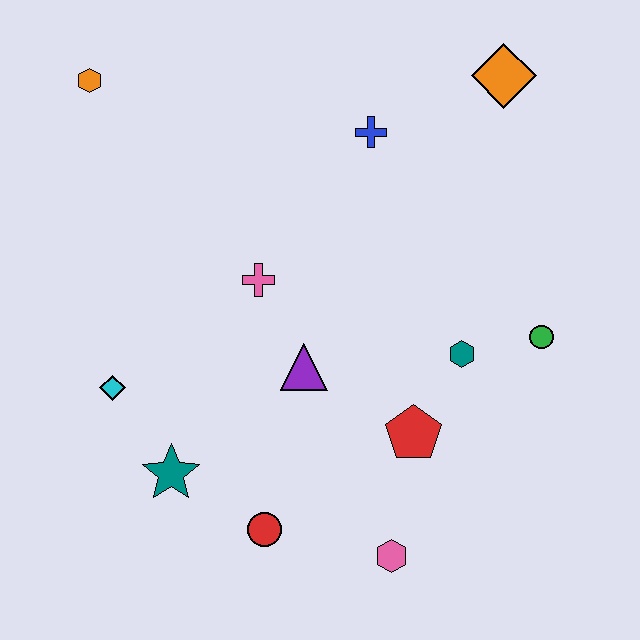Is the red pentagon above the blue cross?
No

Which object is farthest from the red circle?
The orange diamond is farthest from the red circle.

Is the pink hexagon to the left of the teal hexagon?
Yes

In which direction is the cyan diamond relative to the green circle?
The cyan diamond is to the left of the green circle.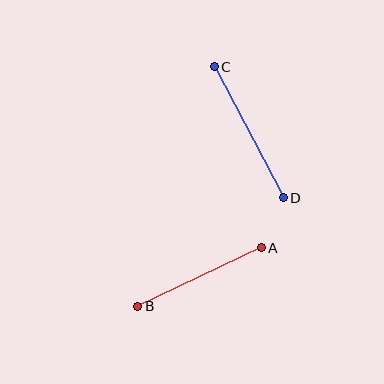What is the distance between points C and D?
The distance is approximately 148 pixels.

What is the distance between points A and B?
The distance is approximately 137 pixels.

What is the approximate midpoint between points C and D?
The midpoint is at approximately (249, 132) pixels.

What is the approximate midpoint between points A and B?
The midpoint is at approximately (200, 277) pixels.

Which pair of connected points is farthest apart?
Points C and D are farthest apart.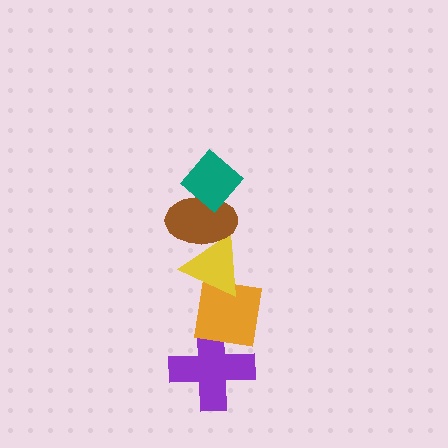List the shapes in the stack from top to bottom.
From top to bottom: the teal diamond, the brown ellipse, the yellow triangle, the orange square, the purple cross.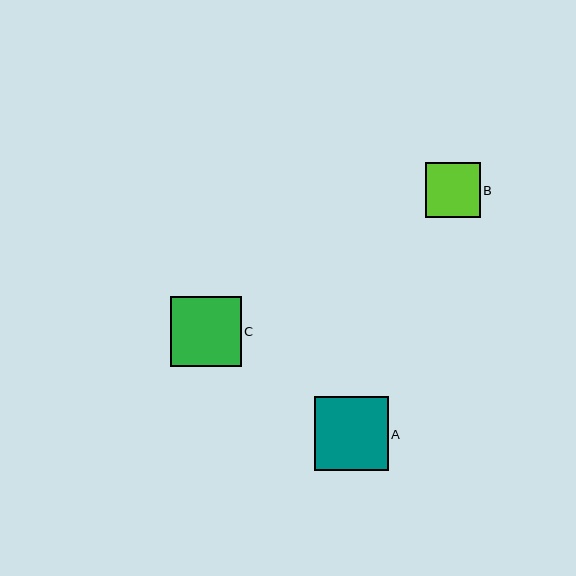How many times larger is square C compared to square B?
Square C is approximately 1.3 times the size of square B.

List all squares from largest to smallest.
From largest to smallest: A, C, B.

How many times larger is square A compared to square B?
Square A is approximately 1.3 times the size of square B.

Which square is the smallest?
Square B is the smallest with a size of approximately 55 pixels.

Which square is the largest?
Square A is the largest with a size of approximately 74 pixels.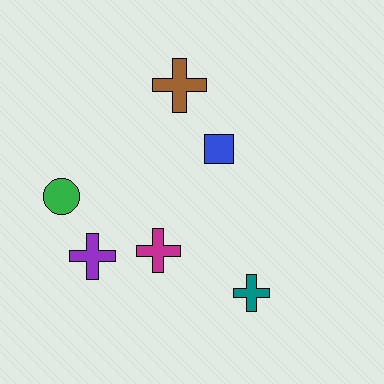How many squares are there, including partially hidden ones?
There is 1 square.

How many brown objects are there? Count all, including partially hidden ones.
There is 1 brown object.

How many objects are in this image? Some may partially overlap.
There are 6 objects.